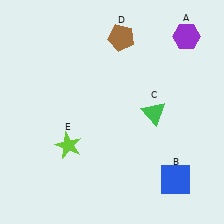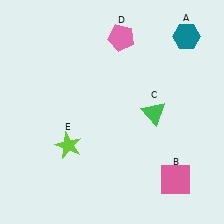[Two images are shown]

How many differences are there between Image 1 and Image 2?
There are 3 differences between the two images.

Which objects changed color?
A changed from purple to teal. B changed from blue to pink. D changed from brown to pink.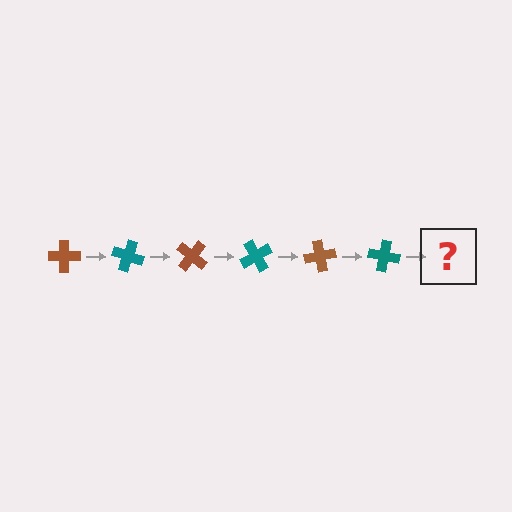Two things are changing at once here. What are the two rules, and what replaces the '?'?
The two rules are that it rotates 20 degrees each step and the color cycles through brown and teal. The '?' should be a brown cross, rotated 120 degrees from the start.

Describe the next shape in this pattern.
It should be a brown cross, rotated 120 degrees from the start.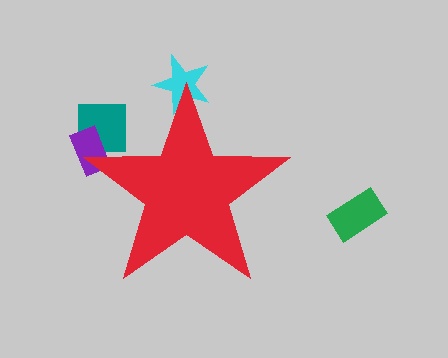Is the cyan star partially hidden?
Yes, the cyan star is partially hidden behind the red star.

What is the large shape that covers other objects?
A red star.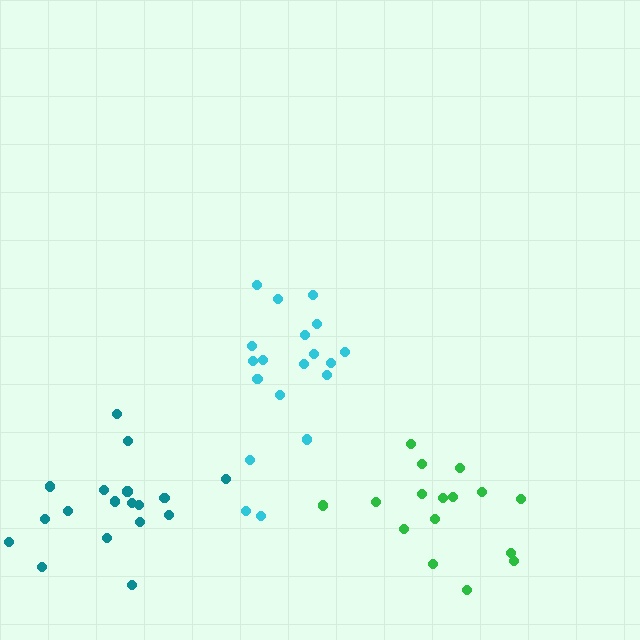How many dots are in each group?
Group 1: 19 dots, Group 2: 16 dots, Group 3: 18 dots (53 total).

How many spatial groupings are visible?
There are 3 spatial groupings.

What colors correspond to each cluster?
The clusters are colored: cyan, green, teal.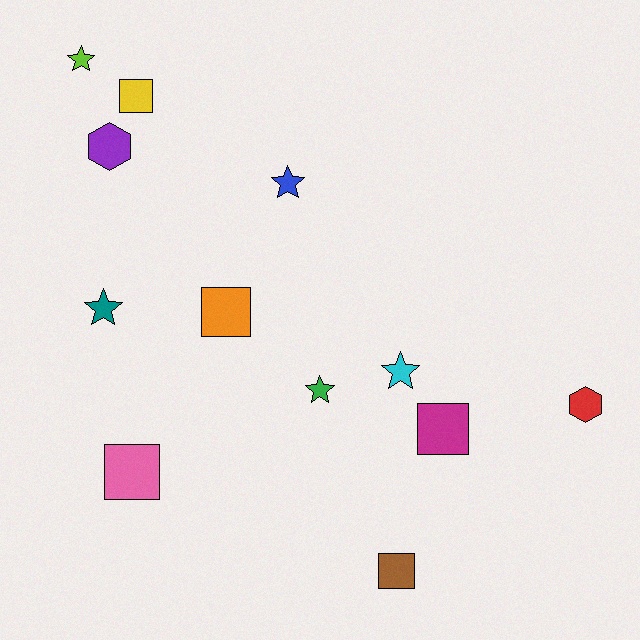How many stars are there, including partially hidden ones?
There are 5 stars.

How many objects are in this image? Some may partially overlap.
There are 12 objects.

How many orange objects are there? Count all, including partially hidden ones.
There is 1 orange object.